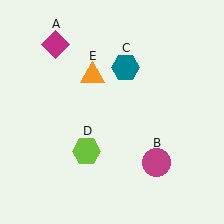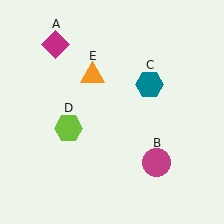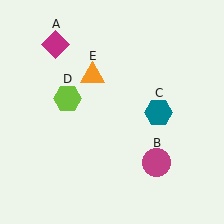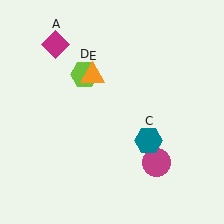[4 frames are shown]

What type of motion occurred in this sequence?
The teal hexagon (object C), lime hexagon (object D) rotated clockwise around the center of the scene.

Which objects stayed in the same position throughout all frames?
Magenta diamond (object A) and magenta circle (object B) and orange triangle (object E) remained stationary.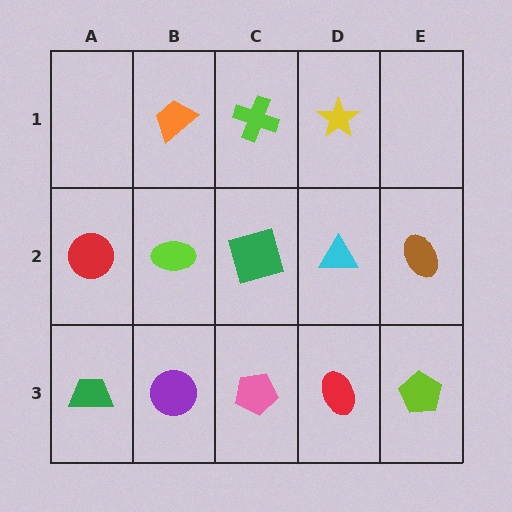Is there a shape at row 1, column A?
No, that cell is empty.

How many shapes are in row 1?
3 shapes.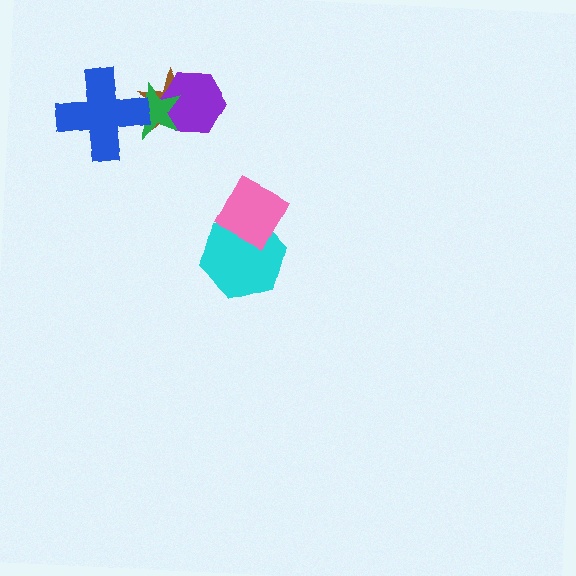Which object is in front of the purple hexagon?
The green star is in front of the purple hexagon.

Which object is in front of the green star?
The blue cross is in front of the green star.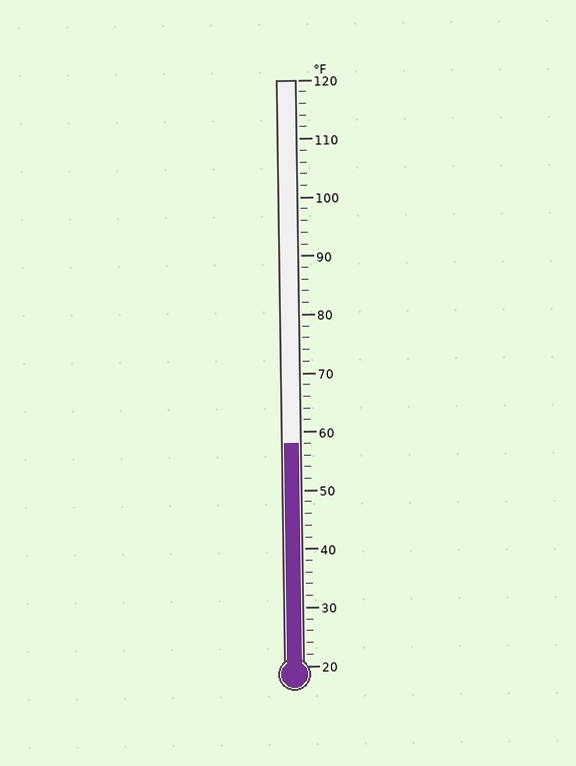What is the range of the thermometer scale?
The thermometer scale ranges from 20°F to 120°F.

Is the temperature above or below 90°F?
The temperature is below 90°F.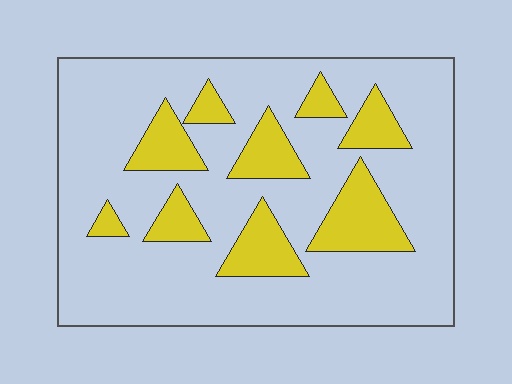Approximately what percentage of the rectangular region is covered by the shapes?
Approximately 20%.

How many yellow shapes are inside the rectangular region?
9.